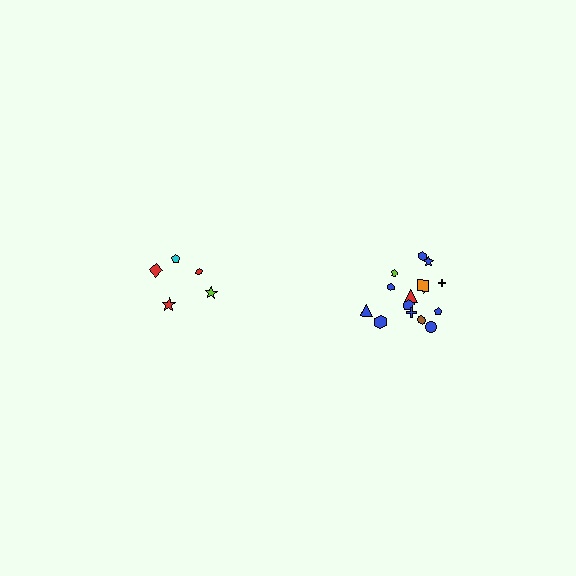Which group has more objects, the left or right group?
The right group.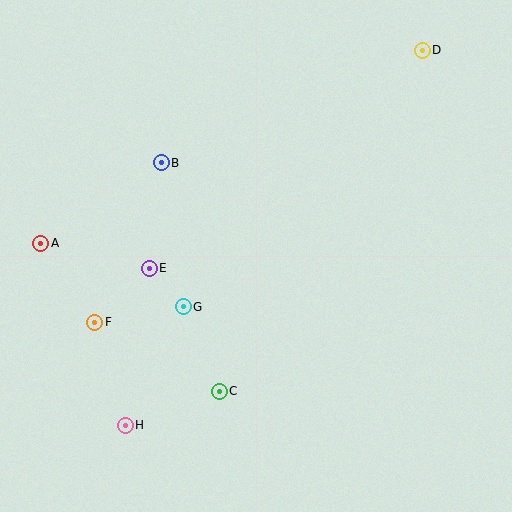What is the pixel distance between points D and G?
The distance between D and G is 351 pixels.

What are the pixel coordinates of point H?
Point H is at (125, 425).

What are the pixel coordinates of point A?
Point A is at (41, 243).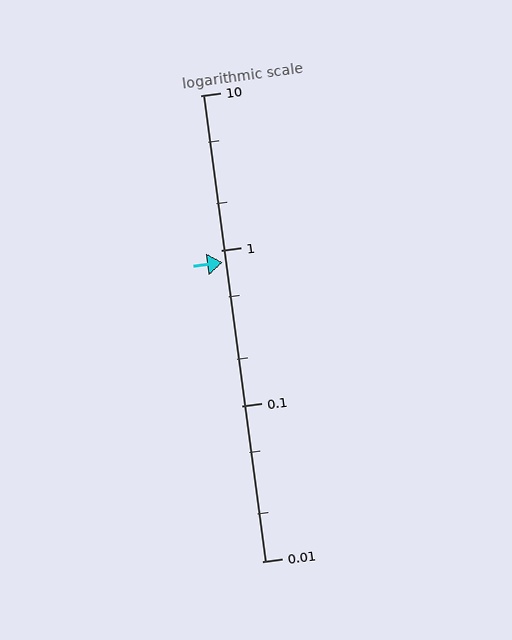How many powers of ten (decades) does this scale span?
The scale spans 3 decades, from 0.01 to 10.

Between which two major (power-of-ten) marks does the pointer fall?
The pointer is between 0.1 and 1.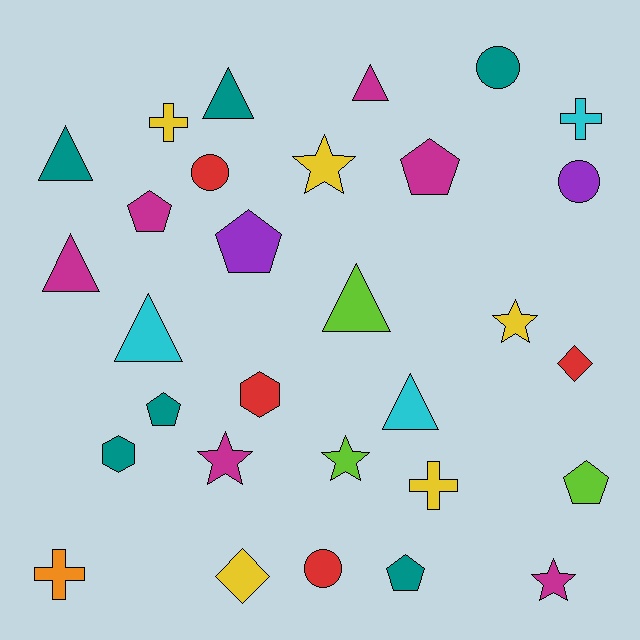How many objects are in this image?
There are 30 objects.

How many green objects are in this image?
There are no green objects.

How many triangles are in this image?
There are 7 triangles.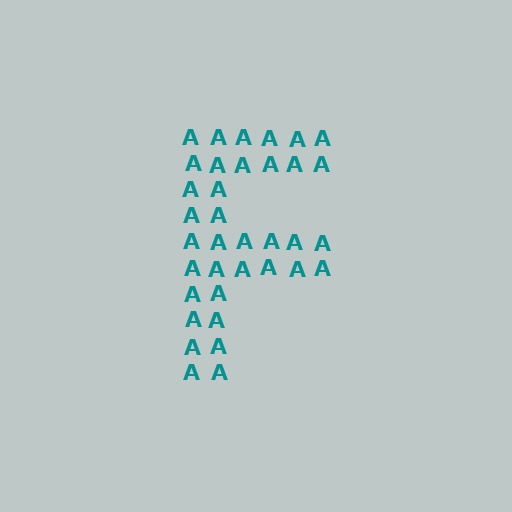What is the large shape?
The large shape is the letter F.